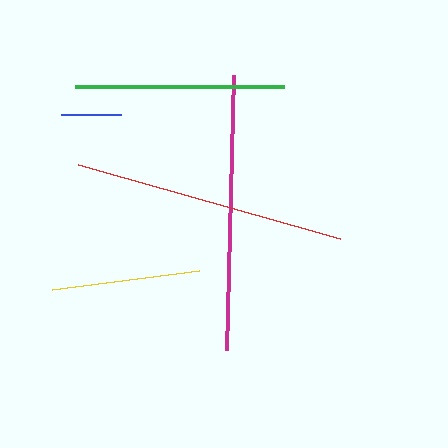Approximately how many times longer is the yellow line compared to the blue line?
The yellow line is approximately 2.5 times the length of the blue line.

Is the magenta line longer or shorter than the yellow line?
The magenta line is longer than the yellow line.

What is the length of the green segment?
The green segment is approximately 209 pixels long.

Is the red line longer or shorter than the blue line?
The red line is longer than the blue line.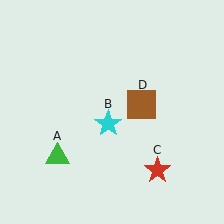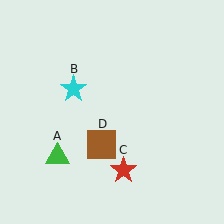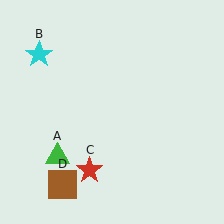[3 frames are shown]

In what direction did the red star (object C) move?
The red star (object C) moved left.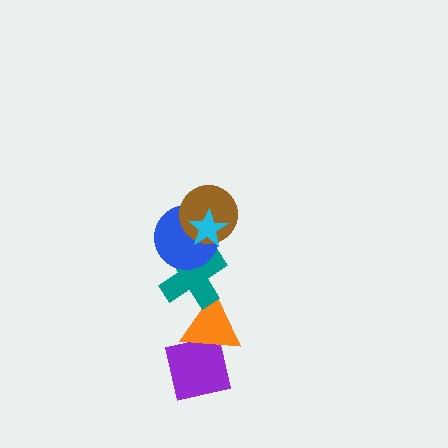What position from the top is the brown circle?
The brown circle is 2nd from the top.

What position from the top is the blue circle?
The blue circle is 3rd from the top.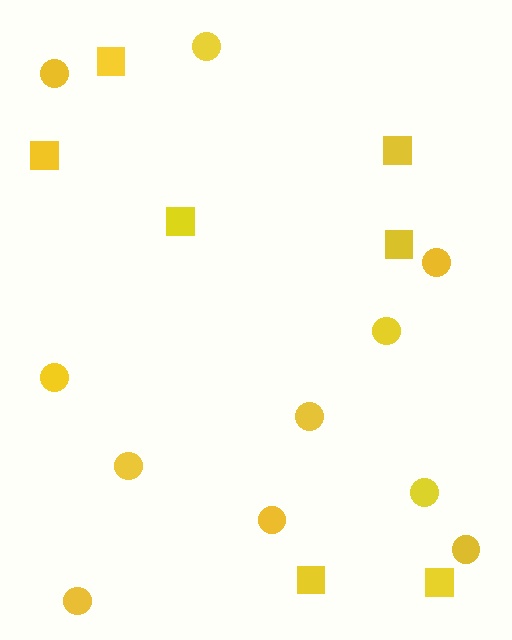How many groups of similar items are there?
There are 2 groups: one group of circles (11) and one group of squares (7).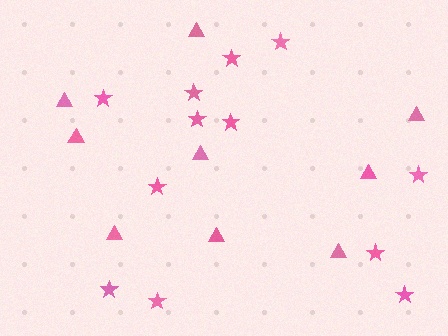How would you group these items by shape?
There are 2 groups: one group of triangles (9) and one group of stars (12).